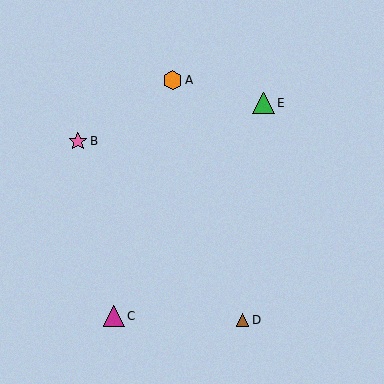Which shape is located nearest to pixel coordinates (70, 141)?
The pink star (labeled B) at (78, 141) is nearest to that location.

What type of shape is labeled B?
Shape B is a pink star.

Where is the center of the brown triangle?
The center of the brown triangle is at (242, 320).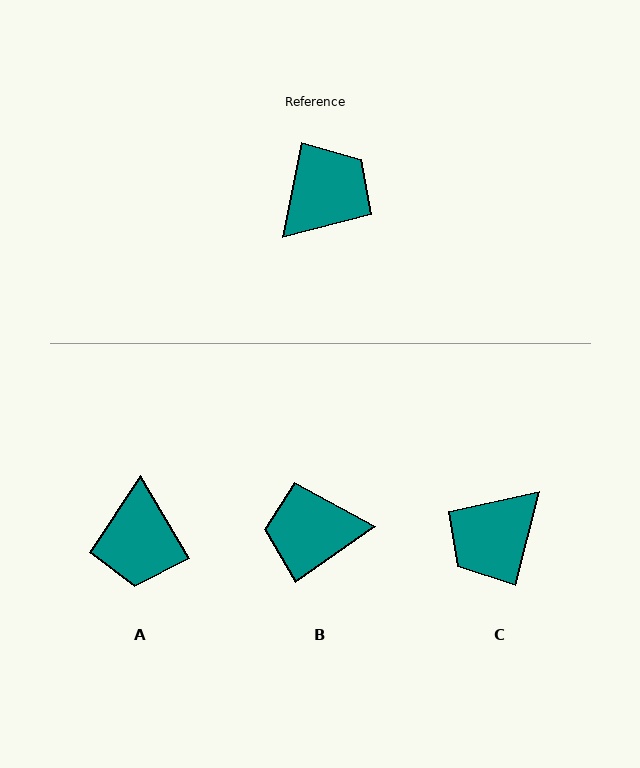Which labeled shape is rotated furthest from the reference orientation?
C, about 178 degrees away.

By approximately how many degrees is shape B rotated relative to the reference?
Approximately 137 degrees counter-clockwise.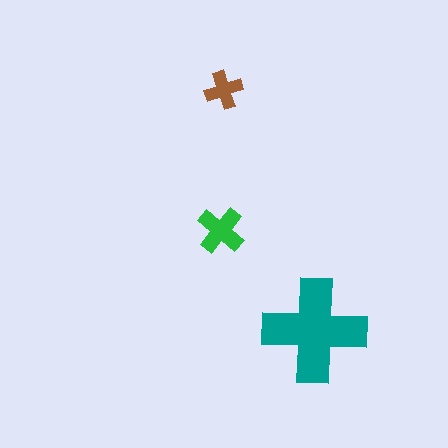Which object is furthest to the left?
The green cross is leftmost.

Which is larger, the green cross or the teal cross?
The teal one.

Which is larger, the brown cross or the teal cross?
The teal one.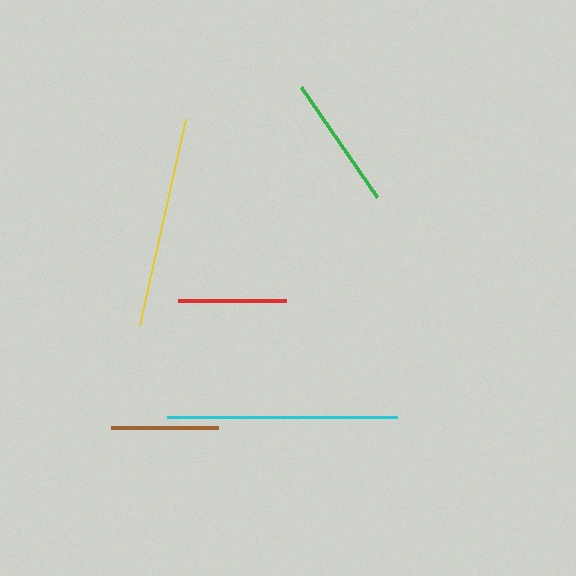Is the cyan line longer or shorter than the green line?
The cyan line is longer than the green line.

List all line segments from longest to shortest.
From longest to shortest: cyan, yellow, green, brown, red.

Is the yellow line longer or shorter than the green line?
The yellow line is longer than the green line.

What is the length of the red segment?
The red segment is approximately 107 pixels long.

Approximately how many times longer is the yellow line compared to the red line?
The yellow line is approximately 2.0 times the length of the red line.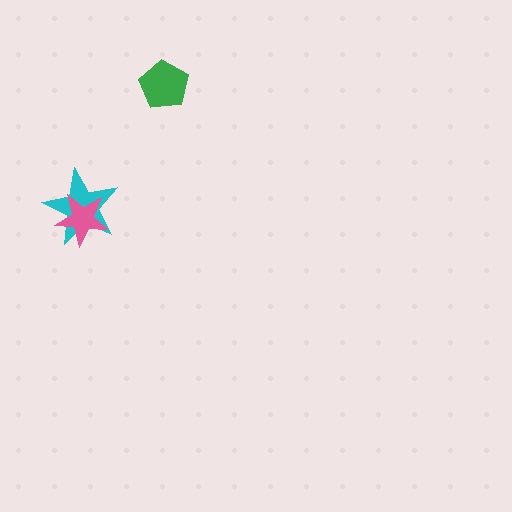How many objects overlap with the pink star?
1 object overlaps with the pink star.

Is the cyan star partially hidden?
Yes, it is partially covered by another shape.